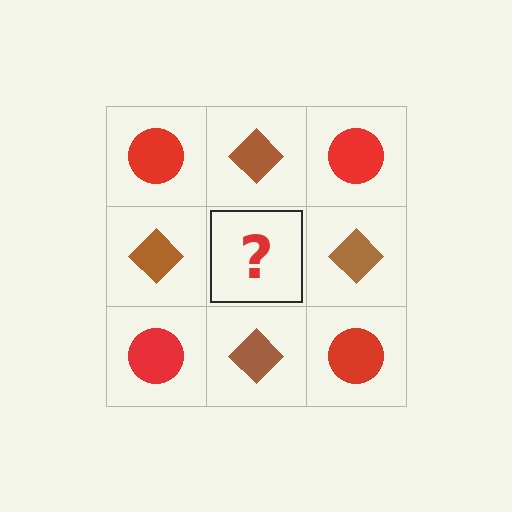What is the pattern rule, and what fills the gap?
The rule is that it alternates red circle and brown diamond in a checkerboard pattern. The gap should be filled with a red circle.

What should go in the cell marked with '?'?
The missing cell should contain a red circle.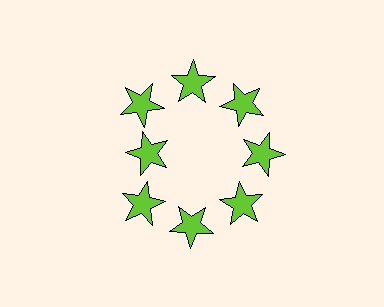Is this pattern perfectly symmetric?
No. The 8 lime stars are arranged in a ring, but one element near the 9 o'clock position is pulled inward toward the center, breaking the 8-fold rotational symmetry.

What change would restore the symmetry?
The symmetry would be restored by moving it outward, back onto the ring so that all 8 stars sit at equal angles and equal distance from the center.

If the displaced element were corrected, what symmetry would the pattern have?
It would have 8-fold rotational symmetry — the pattern would map onto itself every 45 degrees.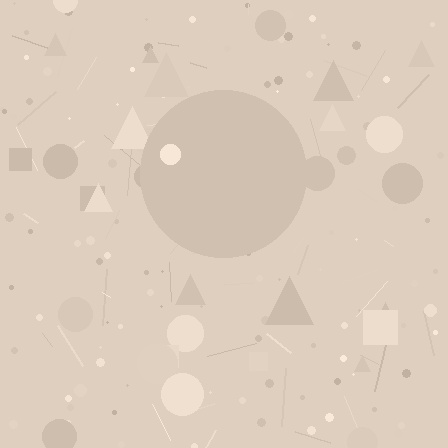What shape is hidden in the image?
A circle is hidden in the image.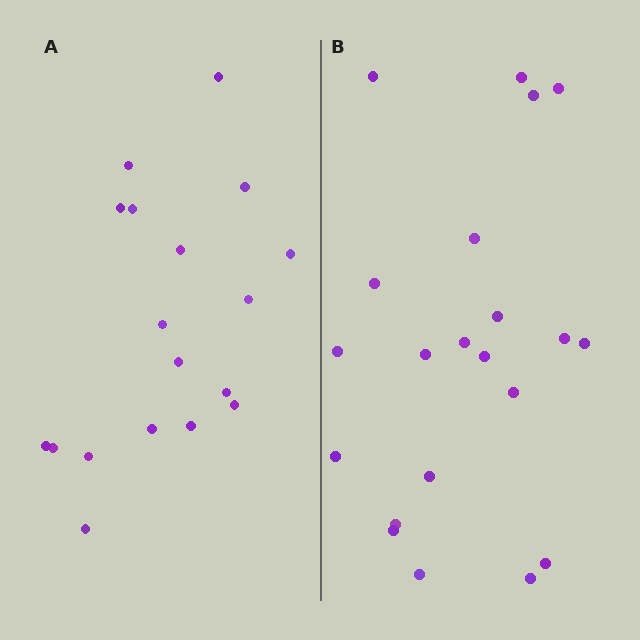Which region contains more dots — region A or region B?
Region B (the right region) has more dots.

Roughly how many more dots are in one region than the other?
Region B has just a few more — roughly 2 or 3 more dots than region A.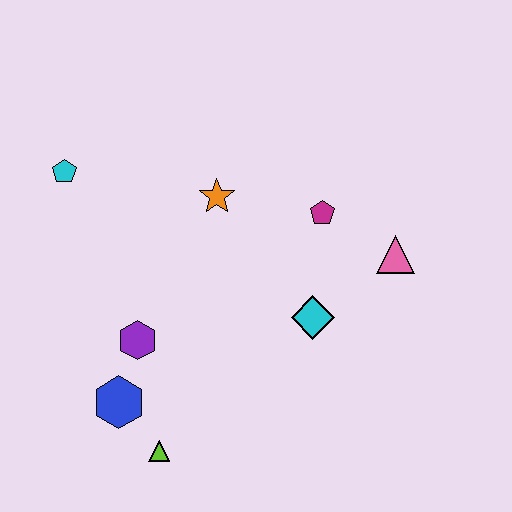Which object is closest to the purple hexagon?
The blue hexagon is closest to the purple hexagon.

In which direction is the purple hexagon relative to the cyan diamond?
The purple hexagon is to the left of the cyan diamond.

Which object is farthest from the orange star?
The lime triangle is farthest from the orange star.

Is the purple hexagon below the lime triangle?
No